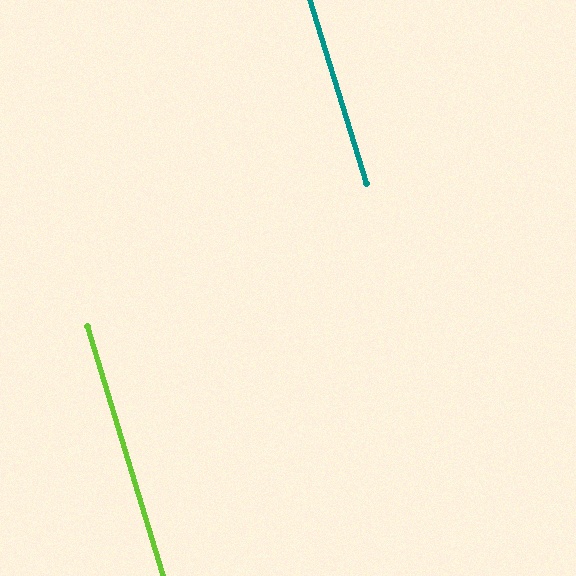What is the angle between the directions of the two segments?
Approximately 0 degrees.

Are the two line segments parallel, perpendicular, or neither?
Parallel — their directions differ by only 0.1°.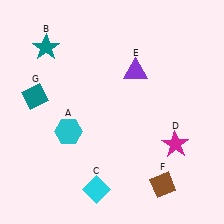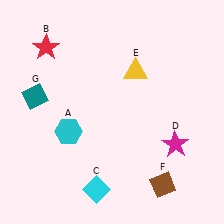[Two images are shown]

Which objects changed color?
B changed from teal to red. E changed from purple to yellow.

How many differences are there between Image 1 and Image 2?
There are 2 differences between the two images.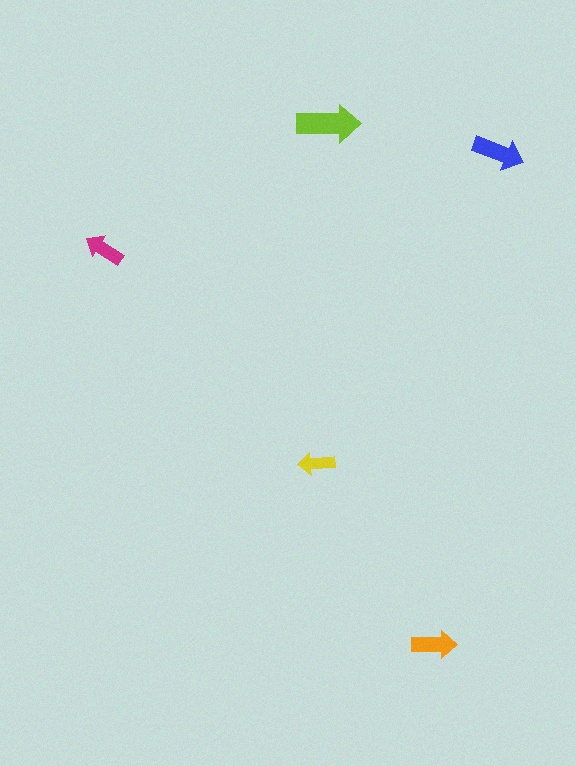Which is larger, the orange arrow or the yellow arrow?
The orange one.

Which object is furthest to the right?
The blue arrow is rightmost.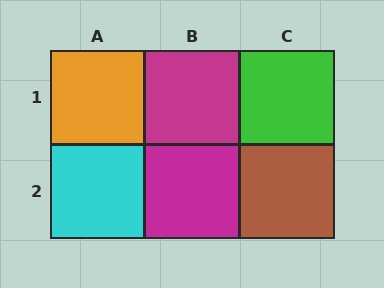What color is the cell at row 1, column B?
Magenta.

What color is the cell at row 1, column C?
Green.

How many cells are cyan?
1 cell is cyan.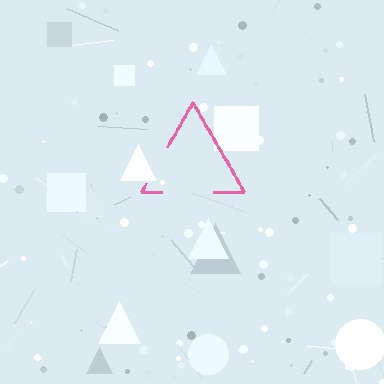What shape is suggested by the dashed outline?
The dashed outline suggests a triangle.